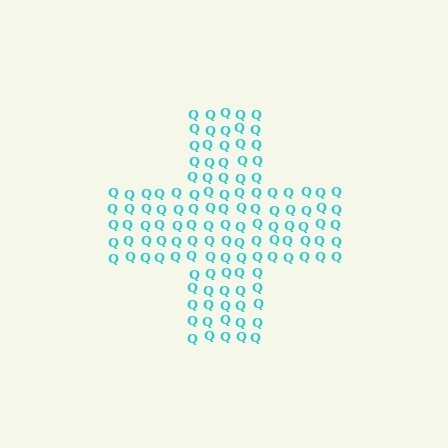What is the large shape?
The large shape is a cross.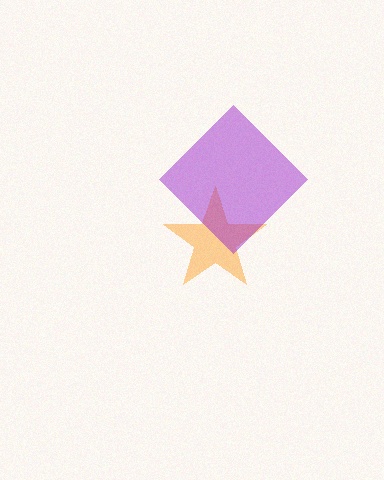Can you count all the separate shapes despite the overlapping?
Yes, there are 2 separate shapes.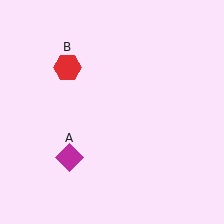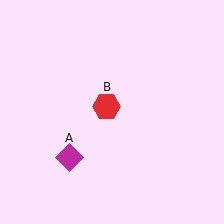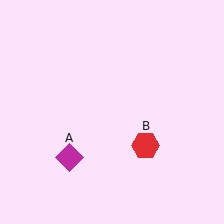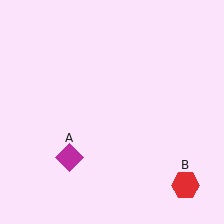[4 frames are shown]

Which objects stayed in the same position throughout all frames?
Magenta diamond (object A) remained stationary.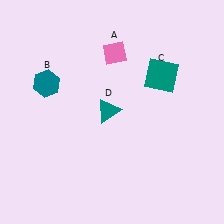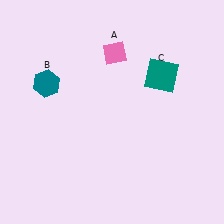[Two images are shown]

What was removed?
The teal triangle (D) was removed in Image 2.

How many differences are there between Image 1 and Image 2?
There is 1 difference between the two images.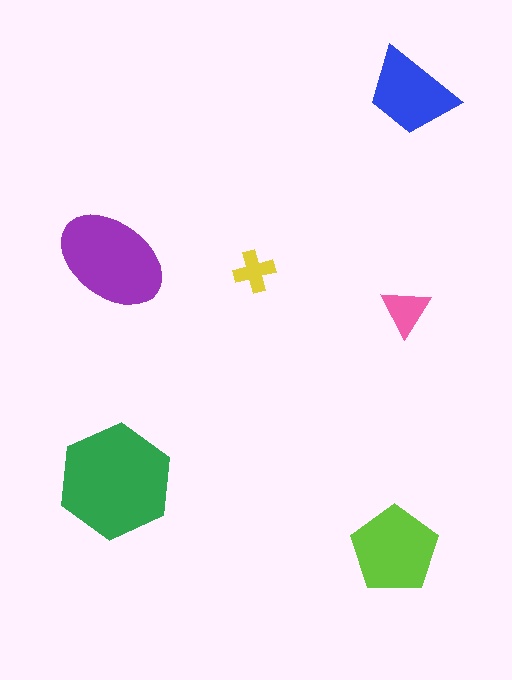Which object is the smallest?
The yellow cross.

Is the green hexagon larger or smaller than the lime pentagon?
Larger.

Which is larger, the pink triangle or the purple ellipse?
The purple ellipse.